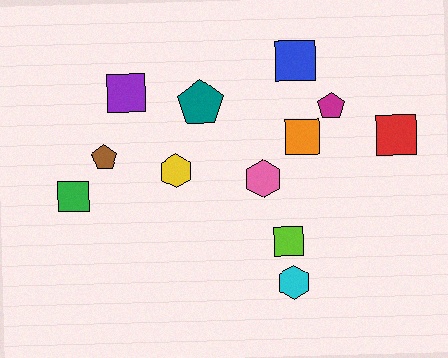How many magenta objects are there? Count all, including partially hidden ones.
There is 1 magenta object.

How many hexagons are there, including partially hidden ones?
There are 3 hexagons.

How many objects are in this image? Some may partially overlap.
There are 12 objects.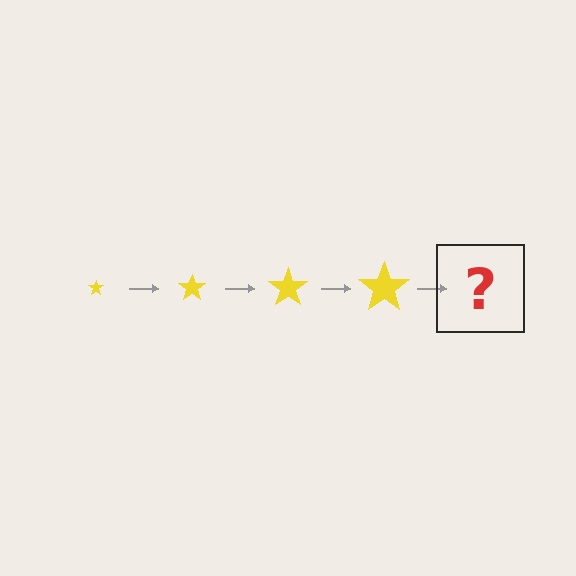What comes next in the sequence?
The next element should be a yellow star, larger than the previous one.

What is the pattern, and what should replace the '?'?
The pattern is that the star gets progressively larger each step. The '?' should be a yellow star, larger than the previous one.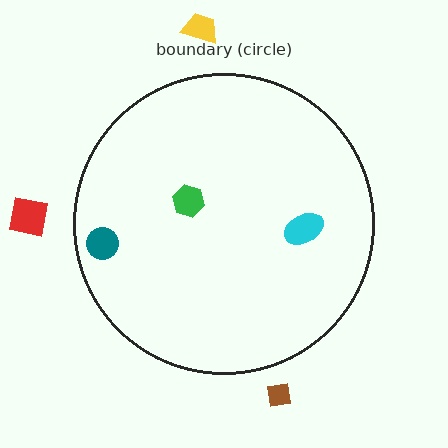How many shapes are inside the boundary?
3 inside, 3 outside.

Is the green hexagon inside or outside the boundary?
Inside.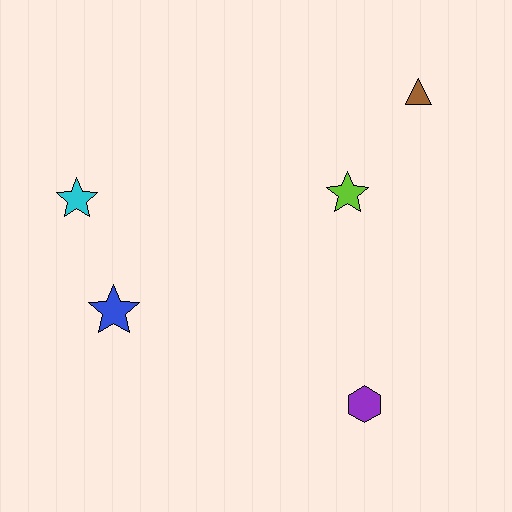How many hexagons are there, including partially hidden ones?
There is 1 hexagon.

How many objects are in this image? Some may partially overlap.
There are 5 objects.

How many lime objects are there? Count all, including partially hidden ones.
There is 1 lime object.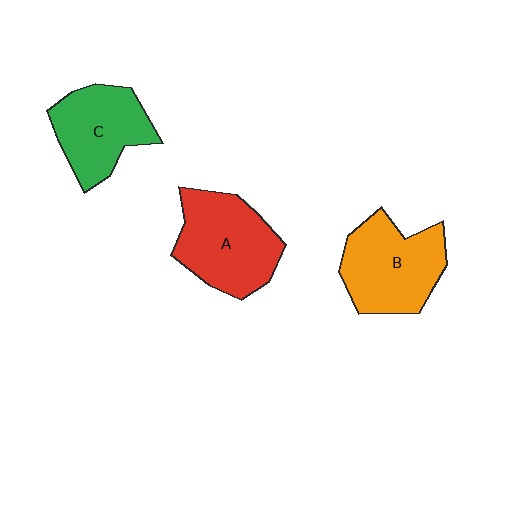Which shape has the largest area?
Shape A (red).